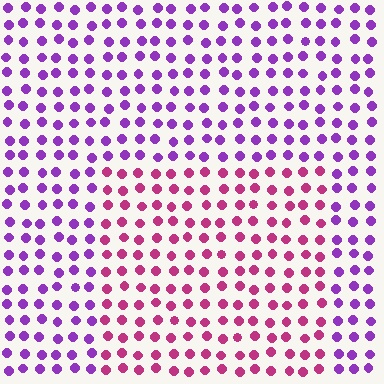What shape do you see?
I see a rectangle.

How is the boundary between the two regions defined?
The boundary is defined purely by a slight shift in hue (about 46 degrees). Spacing, size, and orientation are identical on both sides.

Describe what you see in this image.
The image is filled with small purple elements in a uniform arrangement. A rectangle-shaped region is visible where the elements are tinted to a slightly different hue, forming a subtle color boundary.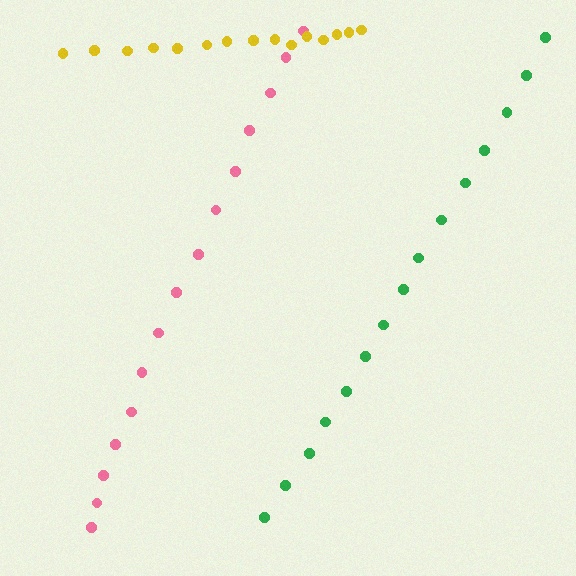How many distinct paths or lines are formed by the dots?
There are 3 distinct paths.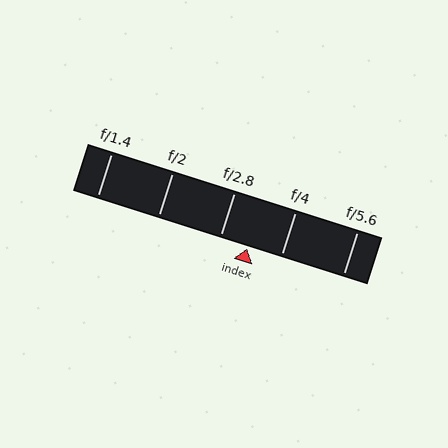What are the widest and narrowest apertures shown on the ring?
The widest aperture shown is f/1.4 and the narrowest is f/5.6.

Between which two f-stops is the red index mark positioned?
The index mark is between f/2.8 and f/4.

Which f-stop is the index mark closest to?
The index mark is closest to f/2.8.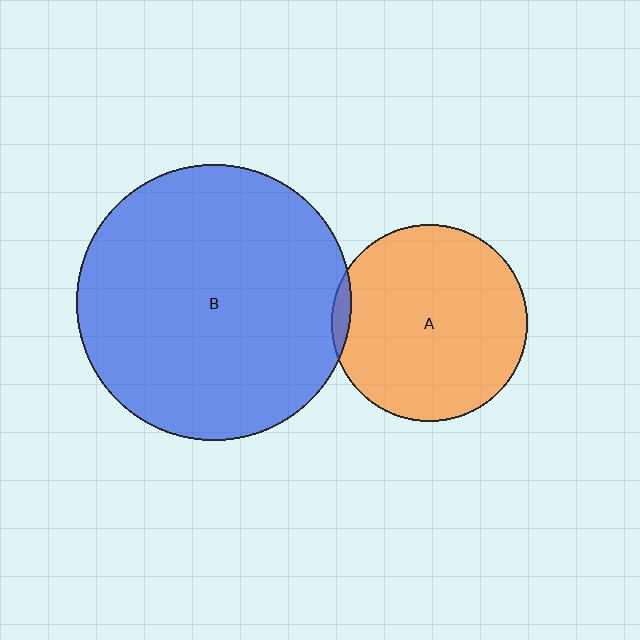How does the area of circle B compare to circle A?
Approximately 2.0 times.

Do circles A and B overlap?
Yes.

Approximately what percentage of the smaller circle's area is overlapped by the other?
Approximately 5%.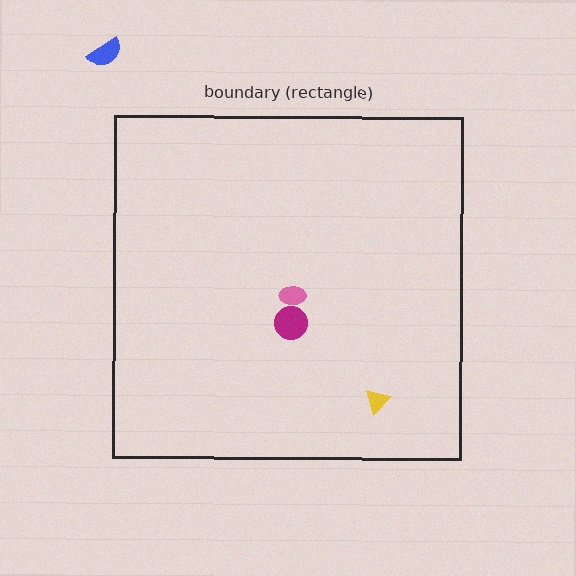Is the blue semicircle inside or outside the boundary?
Outside.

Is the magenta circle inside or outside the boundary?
Inside.